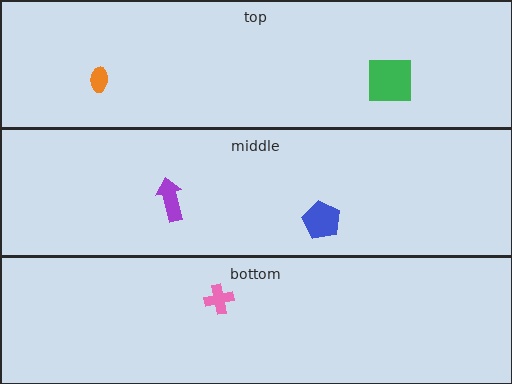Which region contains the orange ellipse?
The top region.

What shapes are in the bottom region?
The pink cross.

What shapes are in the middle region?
The blue pentagon, the purple arrow.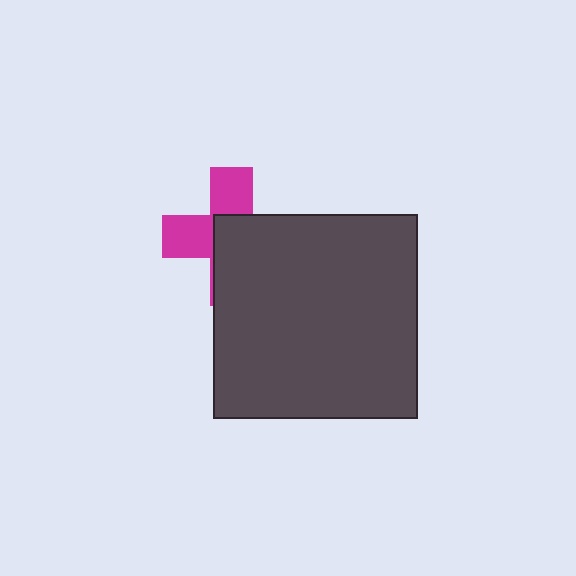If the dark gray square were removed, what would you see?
You would see the complete magenta cross.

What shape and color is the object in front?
The object in front is a dark gray square.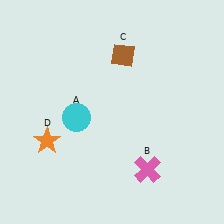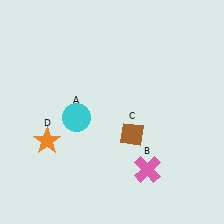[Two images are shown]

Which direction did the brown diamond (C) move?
The brown diamond (C) moved down.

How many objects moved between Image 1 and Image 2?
1 object moved between the two images.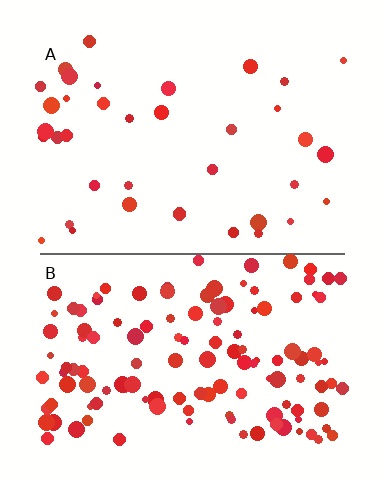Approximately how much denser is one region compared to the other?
Approximately 3.5× — region B over region A.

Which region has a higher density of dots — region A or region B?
B (the bottom).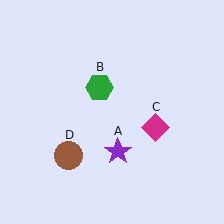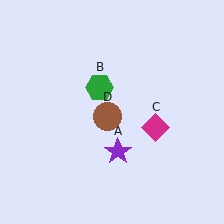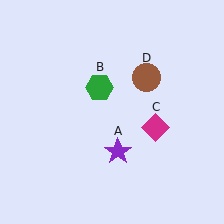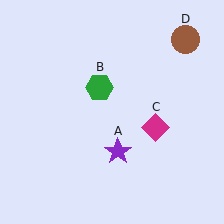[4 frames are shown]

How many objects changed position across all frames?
1 object changed position: brown circle (object D).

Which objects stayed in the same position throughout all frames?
Purple star (object A) and green hexagon (object B) and magenta diamond (object C) remained stationary.